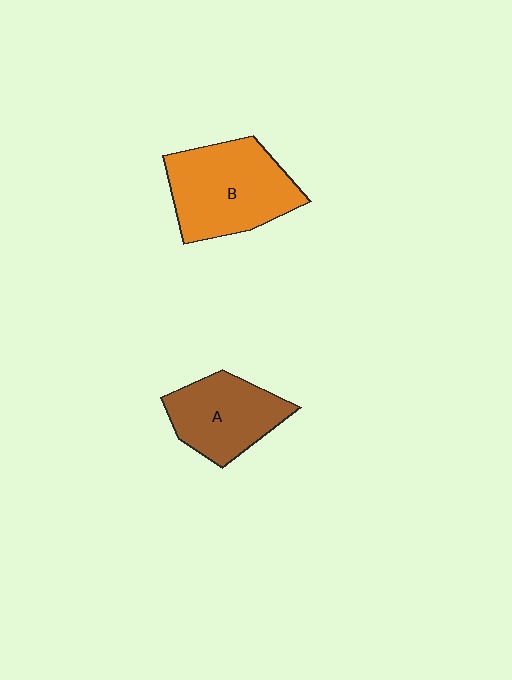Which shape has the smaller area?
Shape A (brown).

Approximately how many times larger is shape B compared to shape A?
Approximately 1.4 times.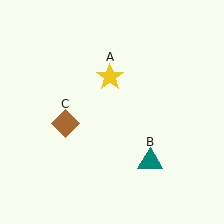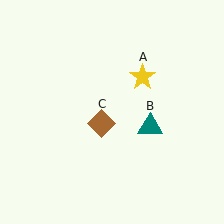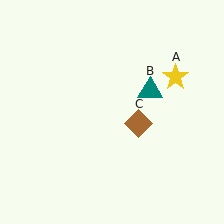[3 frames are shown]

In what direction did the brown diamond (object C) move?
The brown diamond (object C) moved right.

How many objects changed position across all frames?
3 objects changed position: yellow star (object A), teal triangle (object B), brown diamond (object C).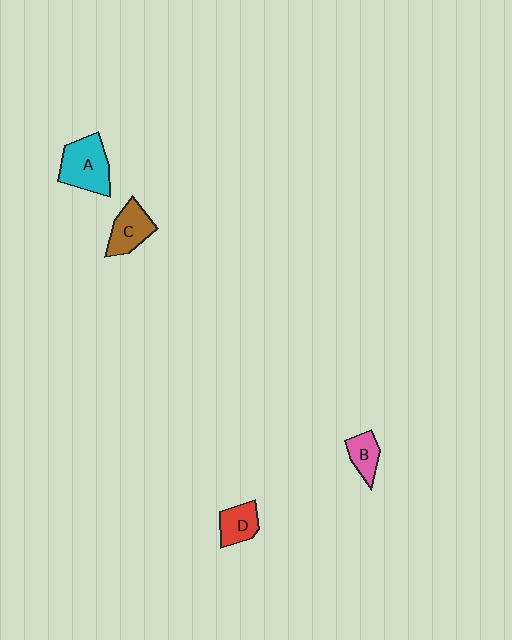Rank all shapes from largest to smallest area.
From largest to smallest: A (cyan), C (brown), D (red), B (pink).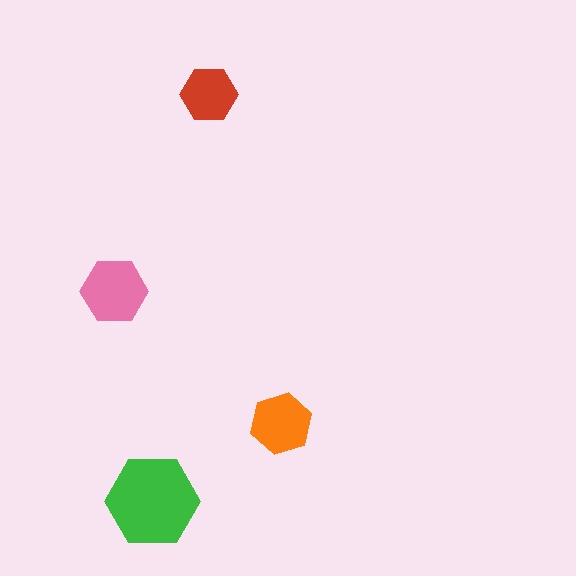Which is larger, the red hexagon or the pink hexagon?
The pink one.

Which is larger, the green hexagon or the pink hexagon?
The green one.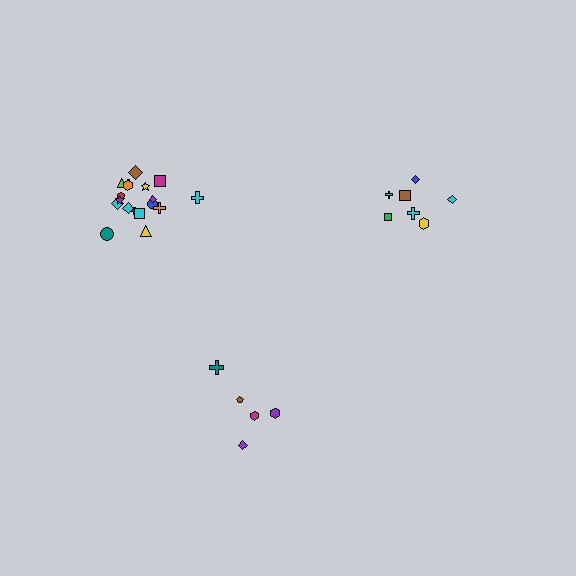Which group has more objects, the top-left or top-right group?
The top-left group.